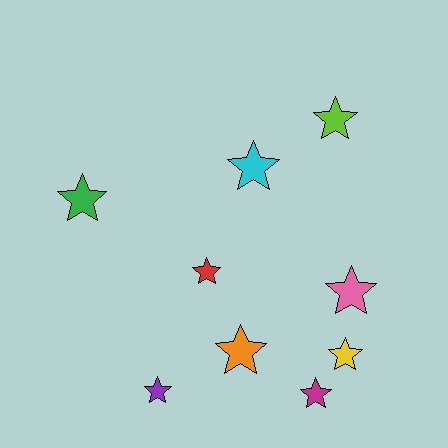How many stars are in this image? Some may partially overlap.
There are 9 stars.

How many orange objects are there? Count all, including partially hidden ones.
There is 1 orange object.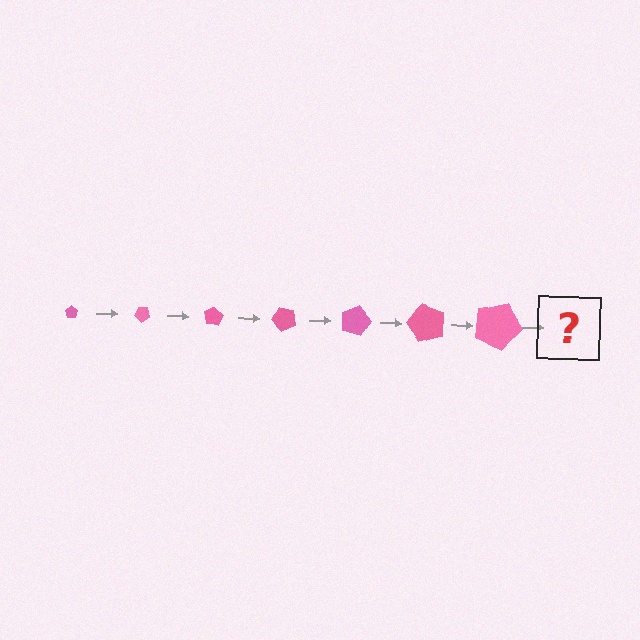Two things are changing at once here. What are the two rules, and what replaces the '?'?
The two rules are that the pentagon grows larger each step and it rotates 40 degrees each step. The '?' should be a pentagon, larger than the previous one and rotated 280 degrees from the start.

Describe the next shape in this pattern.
It should be a pentagon, larger than the previous one and rotated 280 degrees from the start.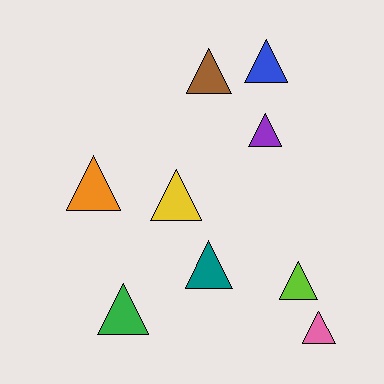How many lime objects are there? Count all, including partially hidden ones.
There is 1 lime object.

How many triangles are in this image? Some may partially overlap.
There are 9 triangles.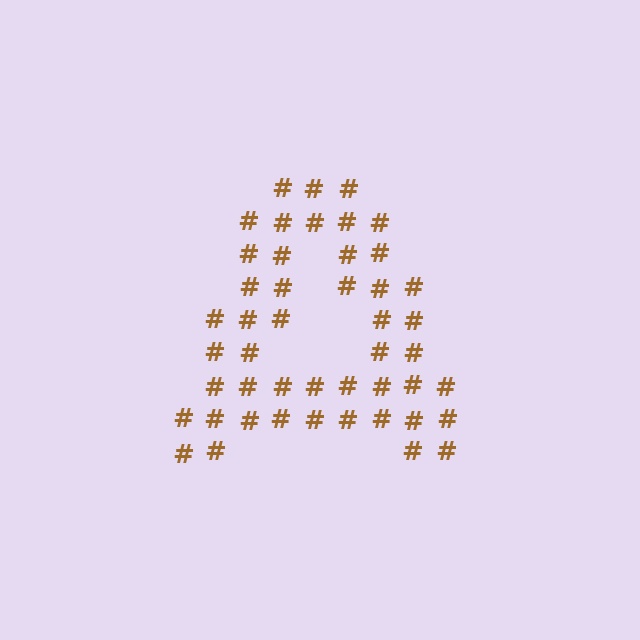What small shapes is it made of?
It is made of small hash symbols.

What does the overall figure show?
The overall figure shows the letter A.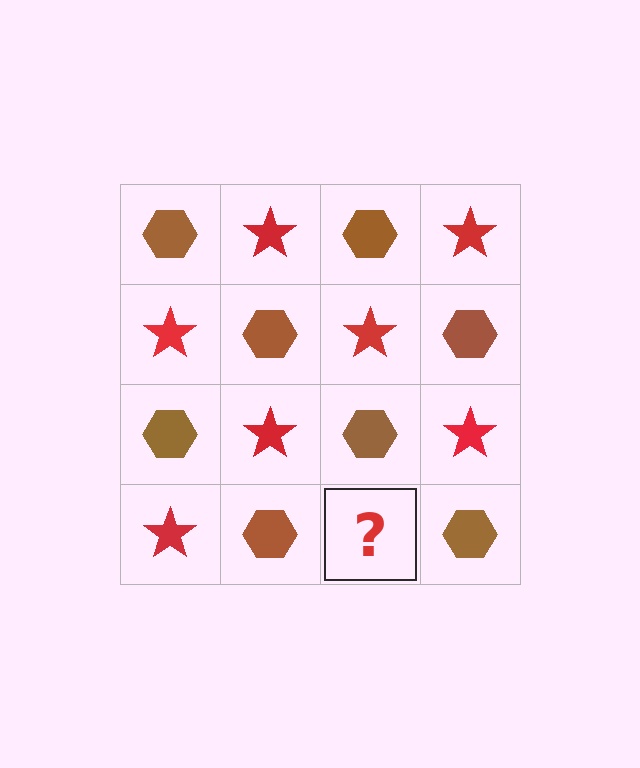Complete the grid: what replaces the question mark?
The question mark should be replaced with a red star.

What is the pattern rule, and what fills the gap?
The rule is that it alternates brown hexagon and red star in a checkerboard pattern. The gap should be filled with a red star.